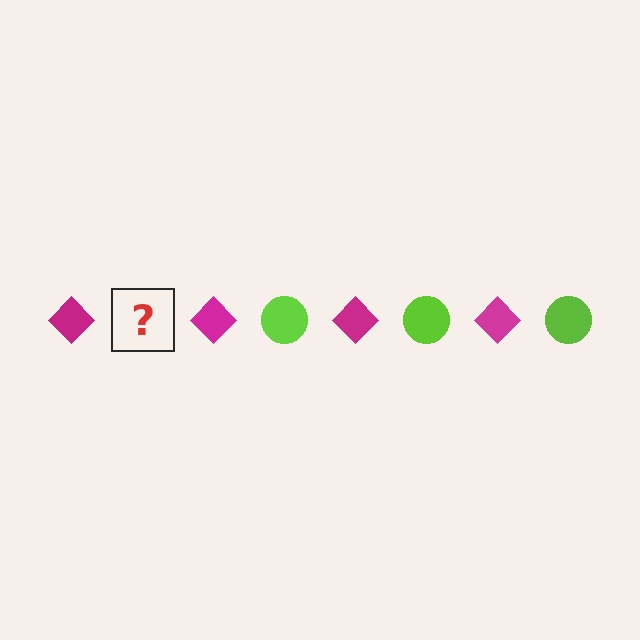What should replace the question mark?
The question mark should be replaced with a lime circle.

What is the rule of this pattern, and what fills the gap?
The rule is that the pattern alternates between magenta diamond and lime circle. The gap should be filled with a lime circle.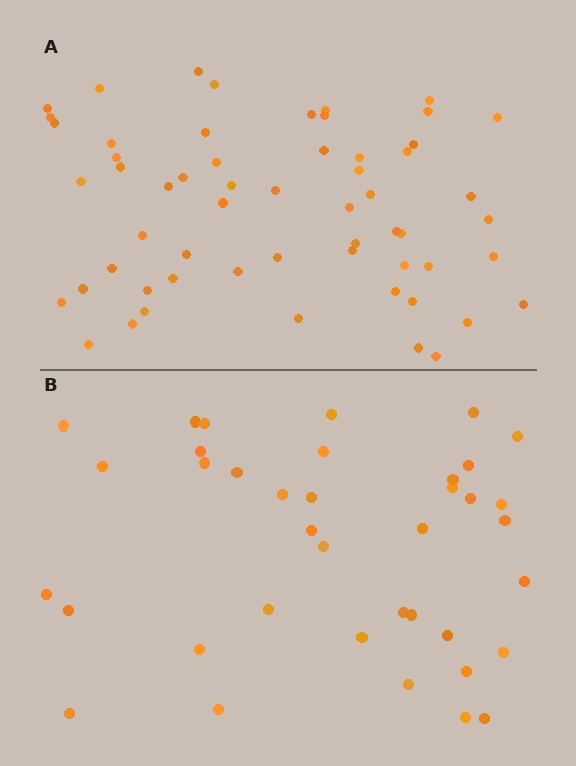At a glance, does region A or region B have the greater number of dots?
Region A (the top region) has more dots.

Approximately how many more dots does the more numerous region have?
Region A has approximately 20 more dots than region B.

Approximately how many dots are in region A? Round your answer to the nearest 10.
About 60 dots. (The exact count is 58, which rounds to 60.)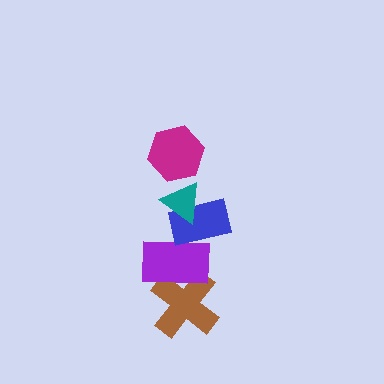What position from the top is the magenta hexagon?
The magenta hexagon is 1st from the top.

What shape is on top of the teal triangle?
The magenta hexagon is on top of the teal triangle.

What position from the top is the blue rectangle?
The blue rectangle is 3rd from the top.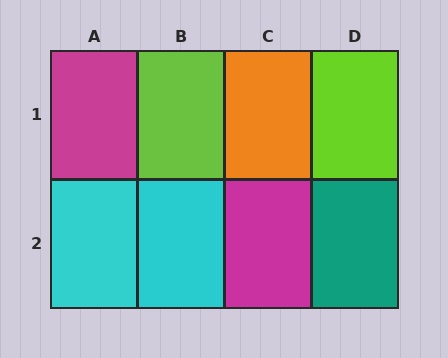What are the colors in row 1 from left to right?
Magenta, lime, orange, lime.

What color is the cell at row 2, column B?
Cyan.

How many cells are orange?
1 cell is orange.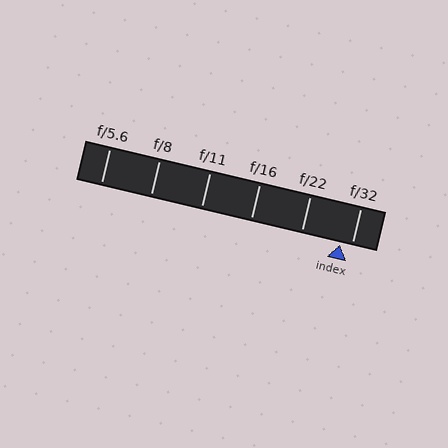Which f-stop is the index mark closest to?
The index mark is closest to f/32.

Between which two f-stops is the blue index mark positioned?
The index mark is between f/22 and f/32.